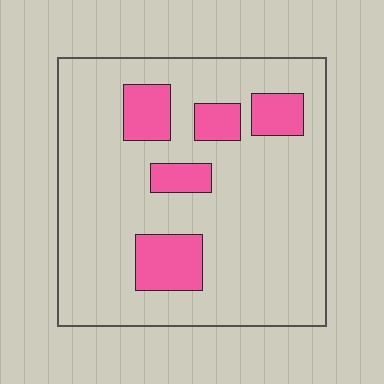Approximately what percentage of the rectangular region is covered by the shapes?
Approximately 15%.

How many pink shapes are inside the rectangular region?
5.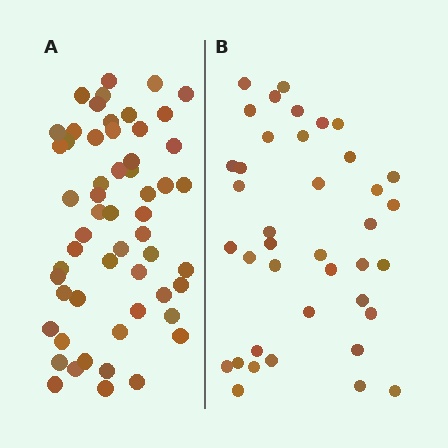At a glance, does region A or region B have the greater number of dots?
Region A (the left region) has more dots.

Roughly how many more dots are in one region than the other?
Region A has approximately 15 more dots than region B.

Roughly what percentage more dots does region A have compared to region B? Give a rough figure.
About 45% more.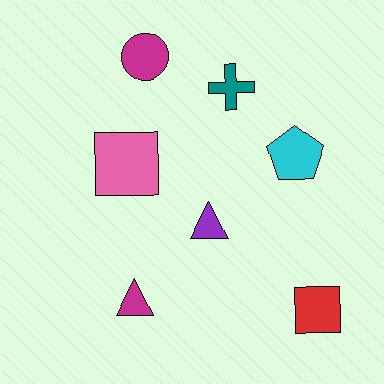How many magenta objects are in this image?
There are 2 magenta objects.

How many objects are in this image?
There are 7 objects.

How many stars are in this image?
There are no stars.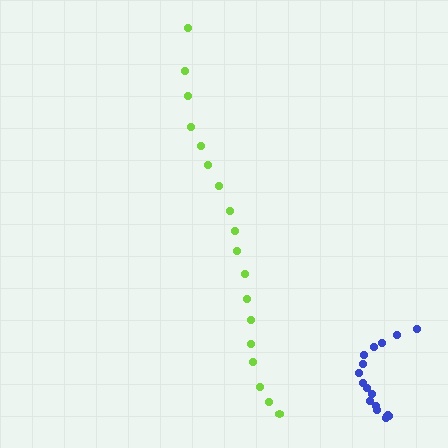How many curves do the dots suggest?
There are 2 distinct paths.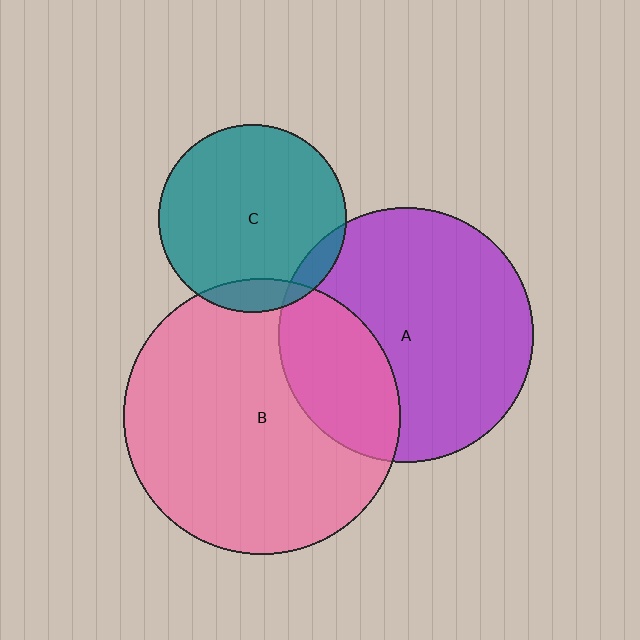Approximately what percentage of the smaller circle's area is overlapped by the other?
Approximately 10%.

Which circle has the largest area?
Circle B (pink).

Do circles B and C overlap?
Yes.